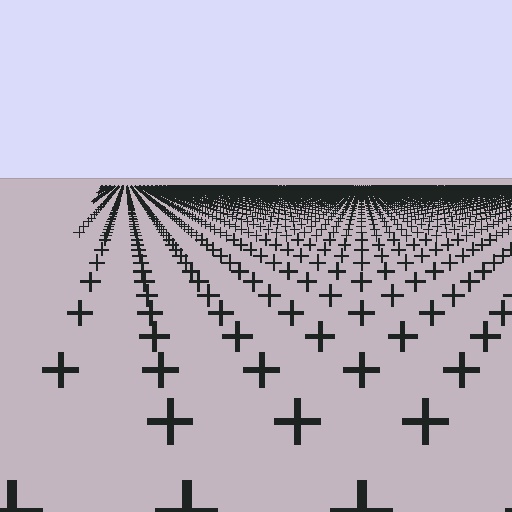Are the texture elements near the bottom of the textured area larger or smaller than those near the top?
Larger. Near the bottom, elements are closer to the viewer and appear at a bigger on-screen size.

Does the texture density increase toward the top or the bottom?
Density increases toward the top.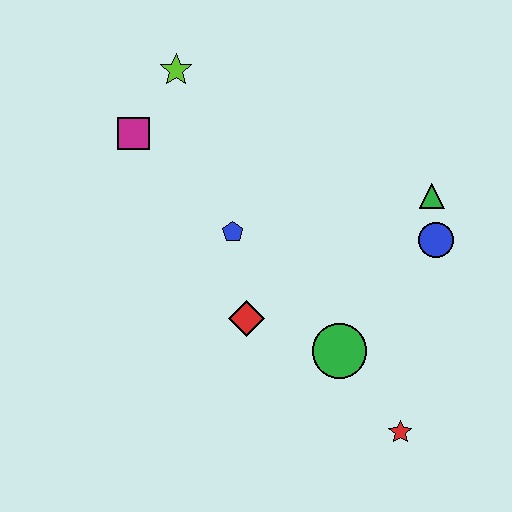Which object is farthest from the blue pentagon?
The red star is farthest from the blue pentagon.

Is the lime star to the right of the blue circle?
No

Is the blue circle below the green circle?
No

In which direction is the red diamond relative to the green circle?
The red diamond is to the left of the green circle.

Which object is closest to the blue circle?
The green triangle is closest to the blue circle.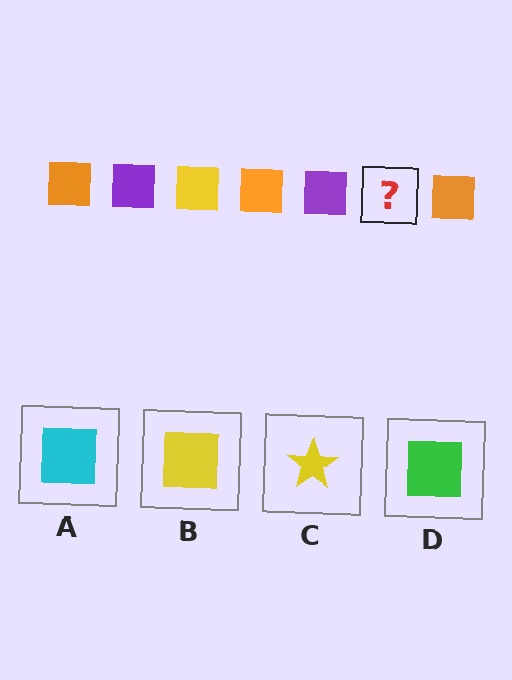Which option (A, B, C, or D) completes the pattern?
B.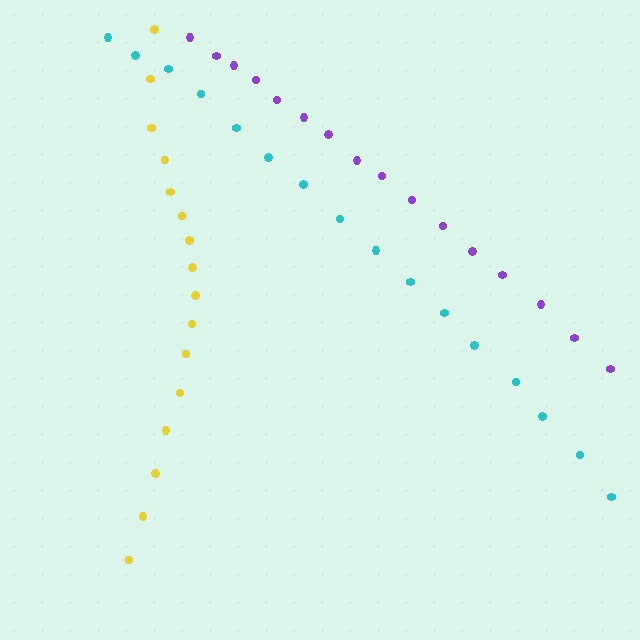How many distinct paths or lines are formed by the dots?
There are 3 distinct paths.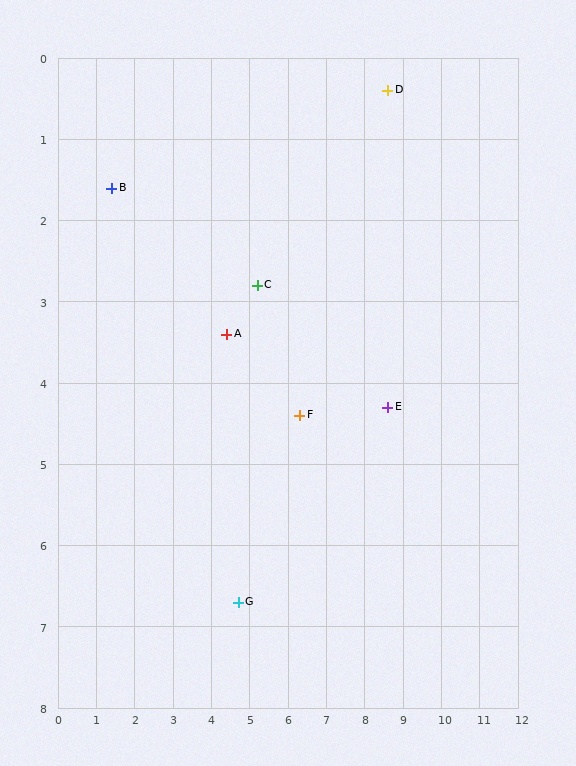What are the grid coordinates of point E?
Point E is at approximately (8.6, 4.3).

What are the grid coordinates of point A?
Point A is at approximately (4.4, 3.4).